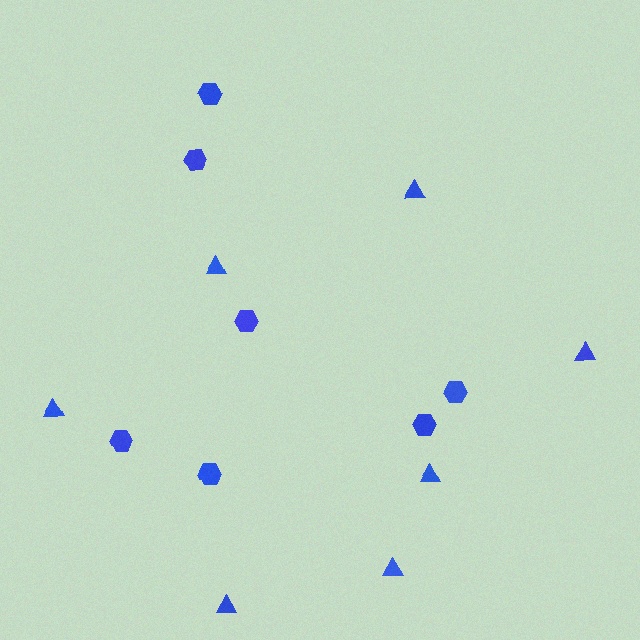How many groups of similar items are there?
There are 2 groups: one group of triangles (7) and one group of hexagons (7).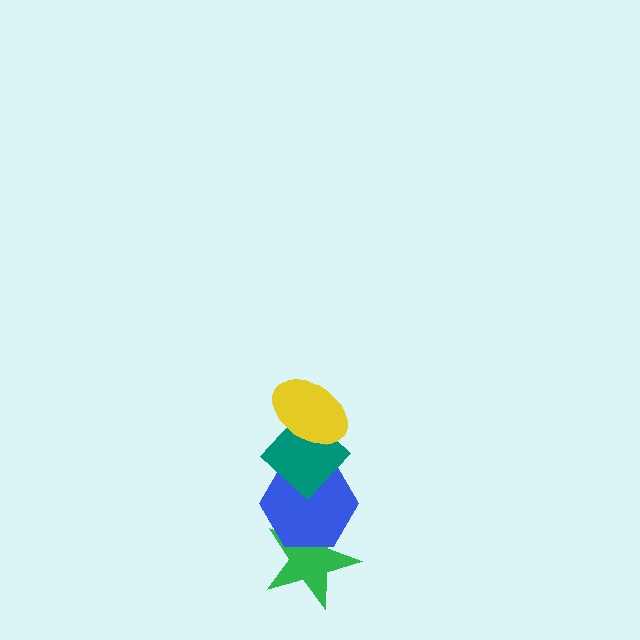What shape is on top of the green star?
The blue hexagon is on top of the green star.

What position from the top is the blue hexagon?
The blue hexagon is 3rd from the top.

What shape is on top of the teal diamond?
The yellow ellipse is on top of the teal diamond.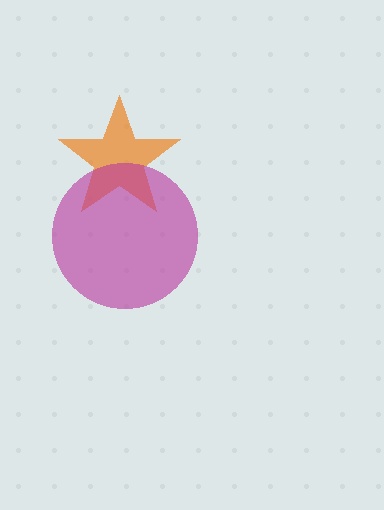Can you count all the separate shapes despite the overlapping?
Yes, there are 2 separate shapes.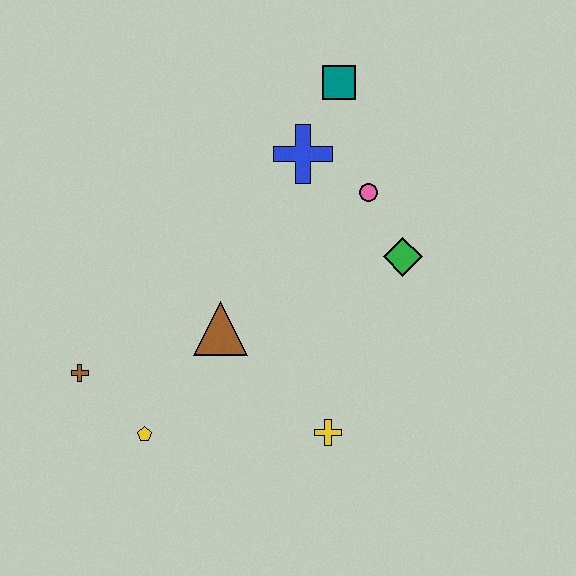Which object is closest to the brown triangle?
The yellow pentagon is closest to the brown triangle.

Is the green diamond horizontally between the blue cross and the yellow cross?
No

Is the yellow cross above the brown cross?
No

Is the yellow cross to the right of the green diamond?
No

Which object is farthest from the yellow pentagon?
The teal square is farthest from the yellow pentagon.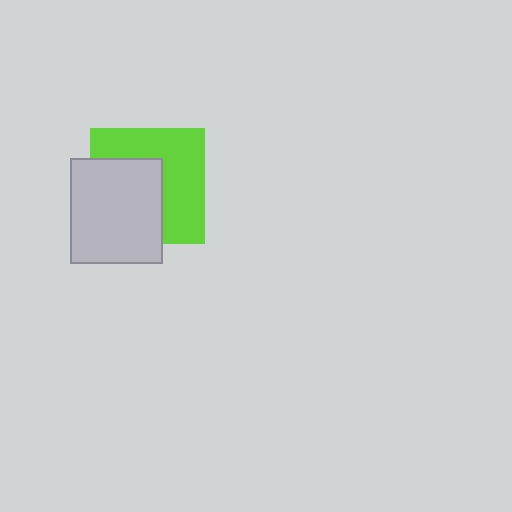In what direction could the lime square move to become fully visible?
The lime square could move toward the upper-right. That would shift it out from behind the light gray rectangle entirely.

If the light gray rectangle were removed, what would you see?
You would see the complete lime square.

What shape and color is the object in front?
The object in front is a light gray rectangle.